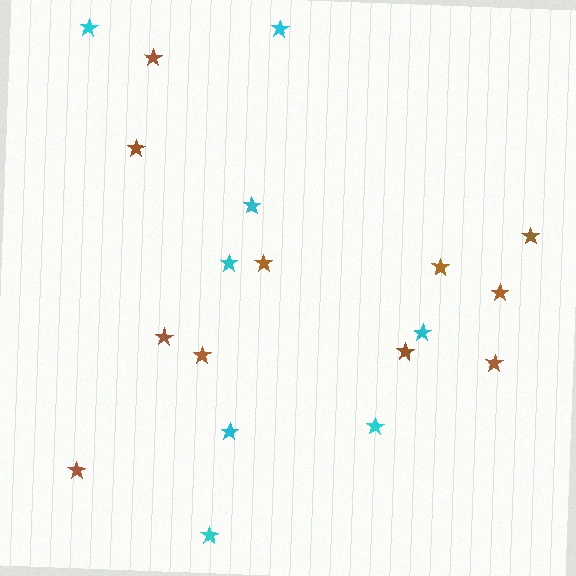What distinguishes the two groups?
There are 2 groups: one group of cyan stars (8) and one group of brown stars (11).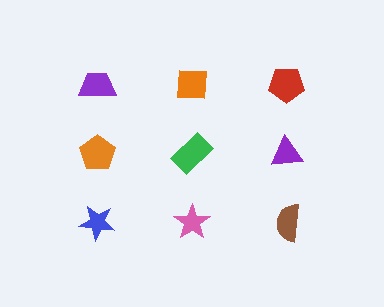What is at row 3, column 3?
A brown semicircle.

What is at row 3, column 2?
A pink star.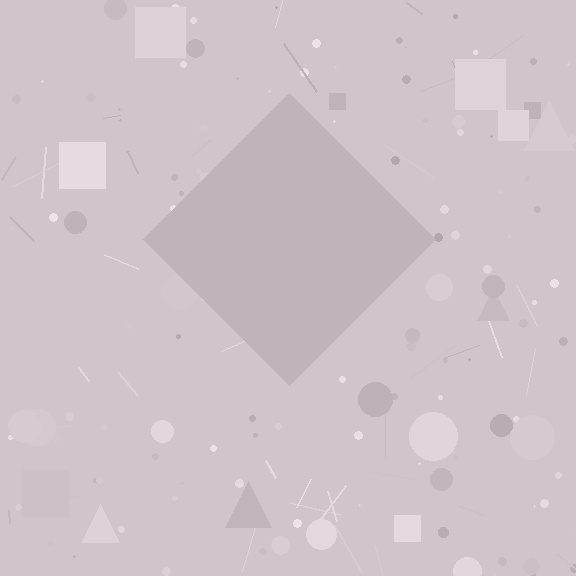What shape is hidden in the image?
A diamond is hidden in the image.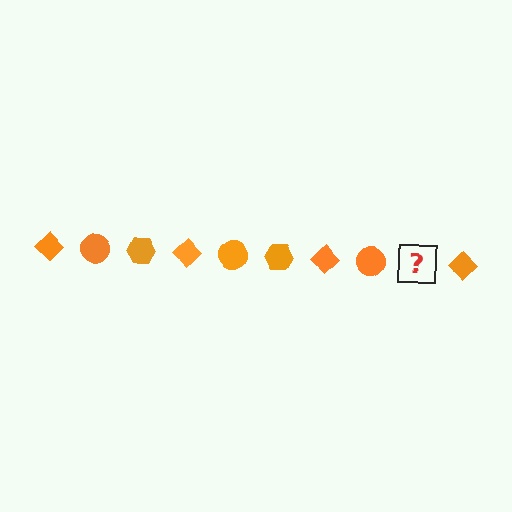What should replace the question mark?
The question mark should be replaced with an orange hexagon.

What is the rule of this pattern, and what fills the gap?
The rule is that the pattern cycles through diamond, circle, hexagon shapes in orange. The gap should be filled with an orange hexagon.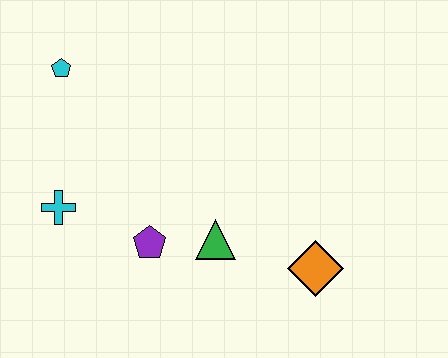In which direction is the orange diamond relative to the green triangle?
The orange diamond is to the right of the green triangle.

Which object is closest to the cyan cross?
The purple pentagon is closest to the cyan cross.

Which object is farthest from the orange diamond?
The cyan pentagon is farthest from the orange diamond.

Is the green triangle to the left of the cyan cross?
No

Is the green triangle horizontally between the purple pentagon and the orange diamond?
Yes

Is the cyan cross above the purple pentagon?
Yes